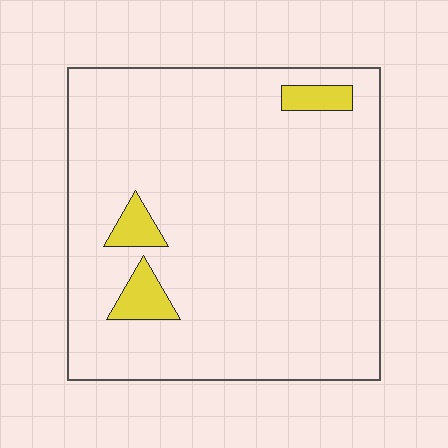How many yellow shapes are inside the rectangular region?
3.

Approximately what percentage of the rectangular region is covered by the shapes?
Approximately 5%.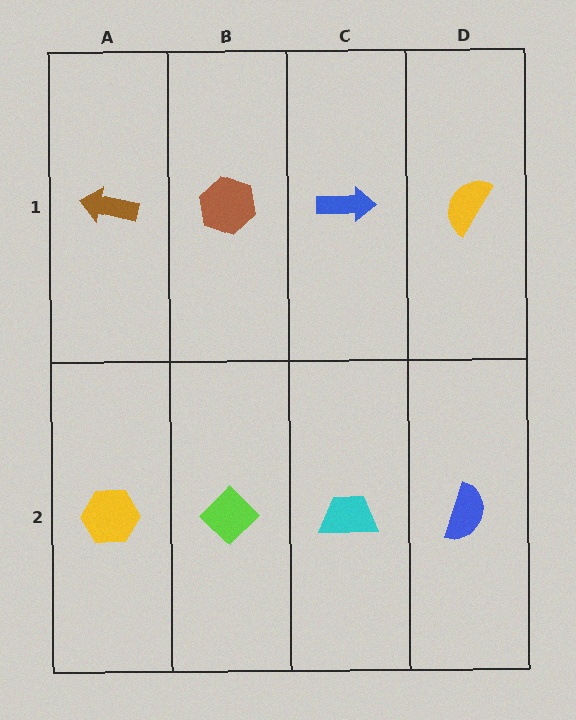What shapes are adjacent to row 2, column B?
A brown hexagon (row 1, column B), a yellow hexagon (row 2, column A), a cyan trapezoid (row 2, column C).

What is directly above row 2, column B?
A brown hexagon.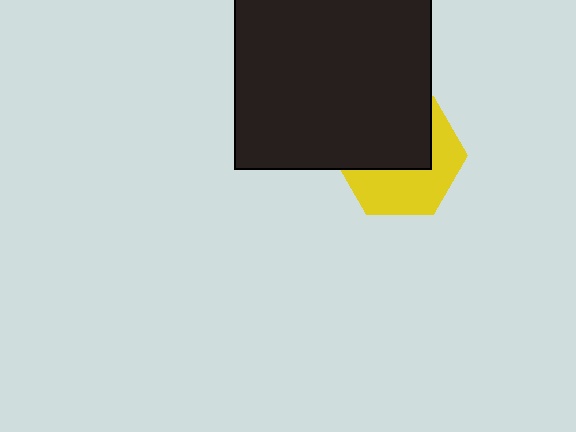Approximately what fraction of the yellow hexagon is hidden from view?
Roughly 52% of the yellow hexagon is hidden behind the black square.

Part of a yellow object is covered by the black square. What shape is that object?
It is a hexagon.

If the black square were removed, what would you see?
You would see the complete yellow hexagon.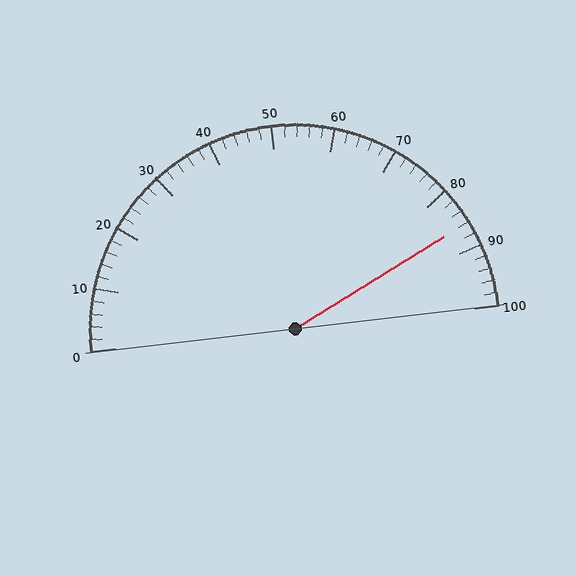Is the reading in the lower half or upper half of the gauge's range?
The reading is in the upper half of the range (0 to 100).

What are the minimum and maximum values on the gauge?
The gauge ranges from 0 to 100.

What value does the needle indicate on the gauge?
The needle indicates approximately 86.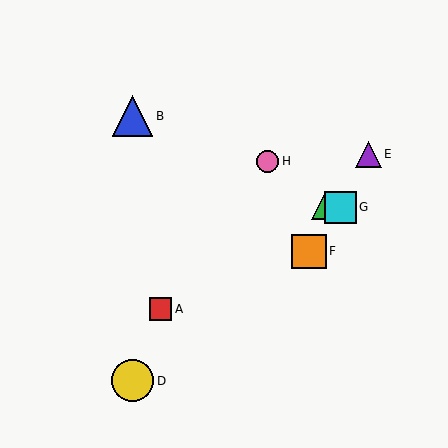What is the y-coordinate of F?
Object F is at y≈251.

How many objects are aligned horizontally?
2 objects (C, G) are aligned horizontally.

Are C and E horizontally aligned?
No, C is at y≈207 and E is at y≈154.